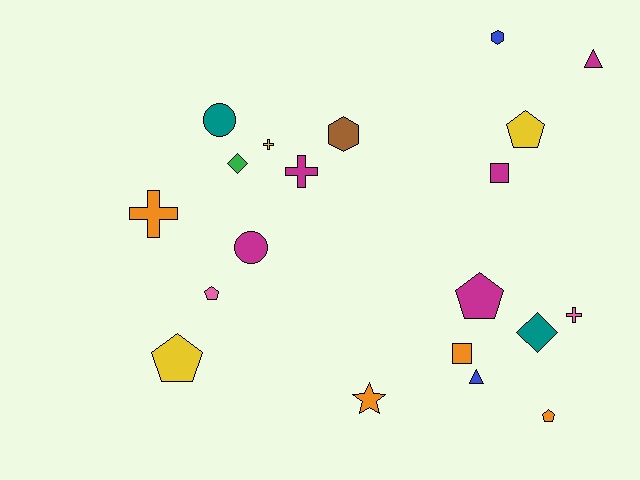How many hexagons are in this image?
There are 2 hexagons.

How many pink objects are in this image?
There are 2 pink objects.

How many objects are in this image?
There are 20 objects.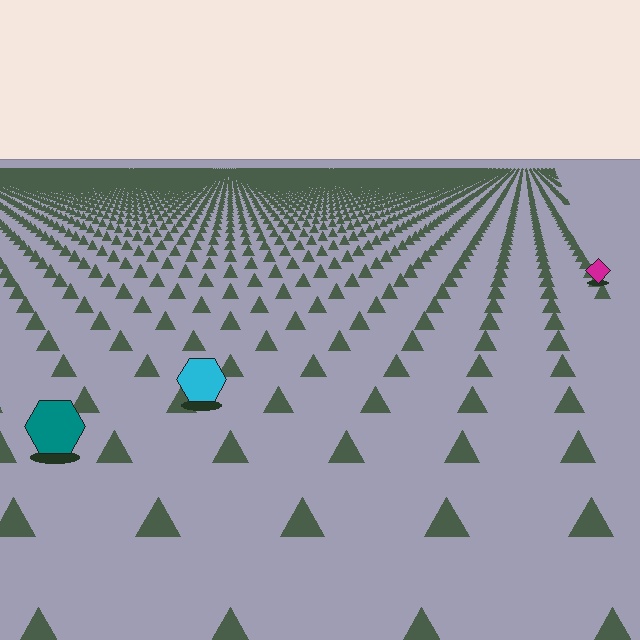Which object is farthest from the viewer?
The magenta diamond is farthest from the viewer. It appears smaller and the ground texture around it is denser.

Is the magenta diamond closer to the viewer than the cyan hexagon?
No. The cyan hexagon is closer — you can tell from the texture gradient: the ground texture is coarser near it.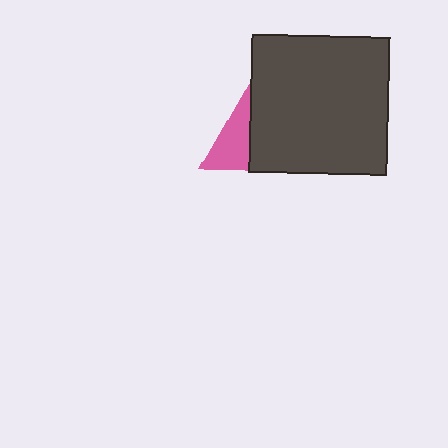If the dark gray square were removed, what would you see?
You would see the complete pink triangle.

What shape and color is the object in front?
The object in front is a dark gray square.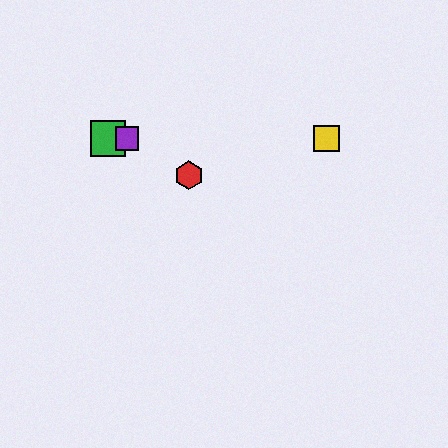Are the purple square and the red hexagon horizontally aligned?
No, the purple square is at y≈138 and the red hexagon is at y≈175.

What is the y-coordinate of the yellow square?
The yellow square is at y≈138.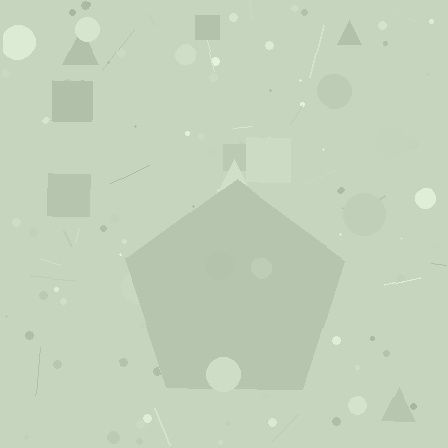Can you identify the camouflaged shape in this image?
The camouflaged shape is a pentagon.